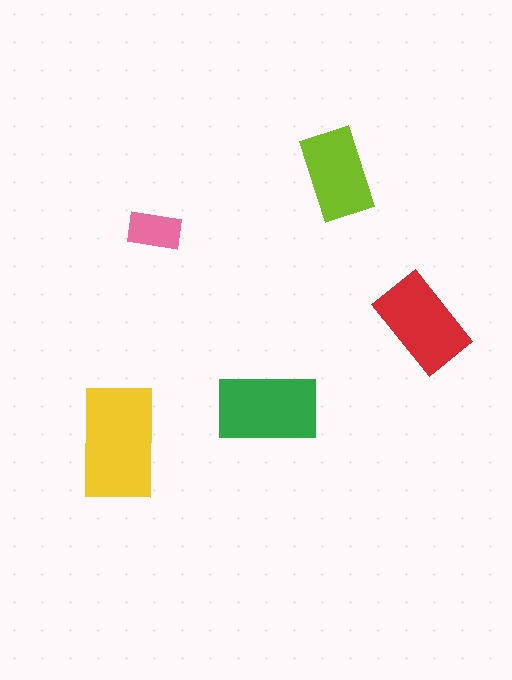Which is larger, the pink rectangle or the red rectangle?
The red one.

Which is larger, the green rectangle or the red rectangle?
The green one.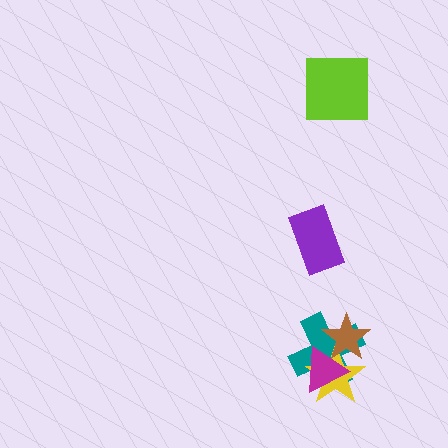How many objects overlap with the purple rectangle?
0 objects overlap with the purple rectangle.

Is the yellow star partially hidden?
Yes, it is partially covered by another shape.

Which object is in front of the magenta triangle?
The brown star is in front of the magenta triangle.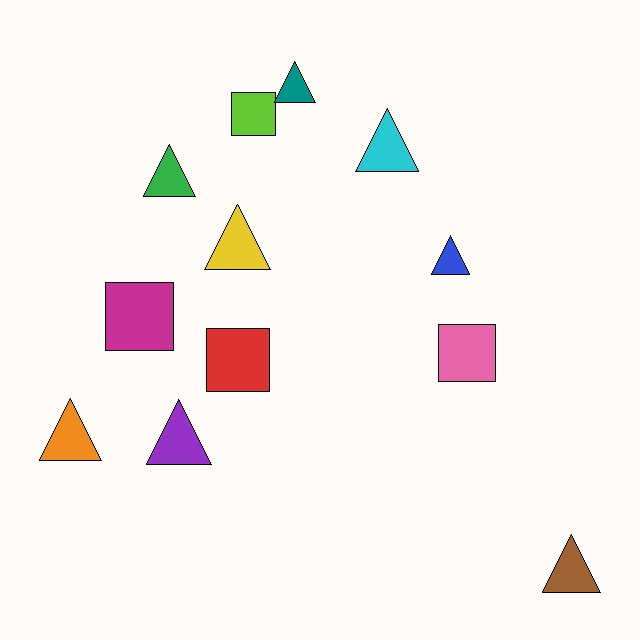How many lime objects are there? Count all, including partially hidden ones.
There is 1 lime object.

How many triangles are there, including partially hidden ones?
There are 8 triangles.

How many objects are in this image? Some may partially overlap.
There are 12 objects.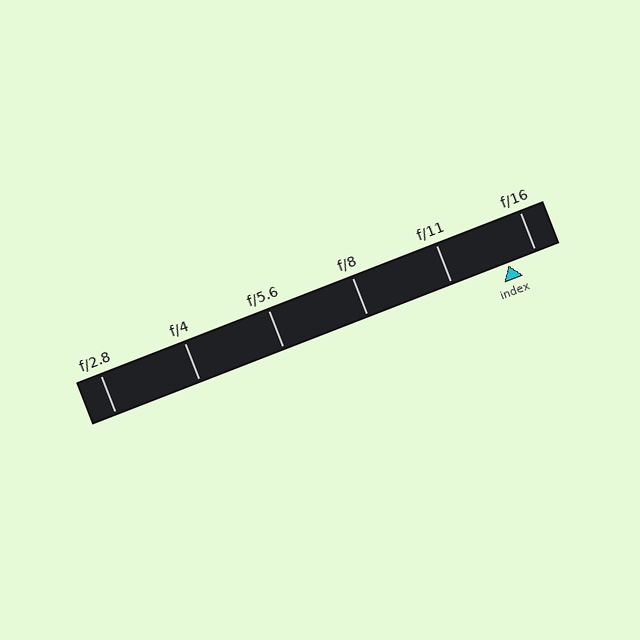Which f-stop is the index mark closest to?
The index mark is closest to f/16.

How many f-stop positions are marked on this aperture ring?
There are 6 f-stop positions marked.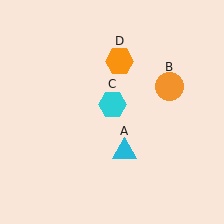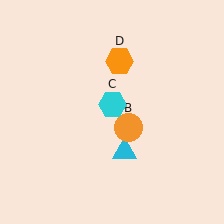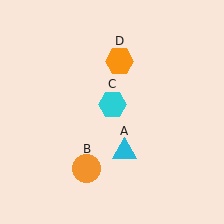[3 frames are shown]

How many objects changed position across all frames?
1 object changed position: orange circle (object B).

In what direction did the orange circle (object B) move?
The orange circle (object B) moved down and to the left.